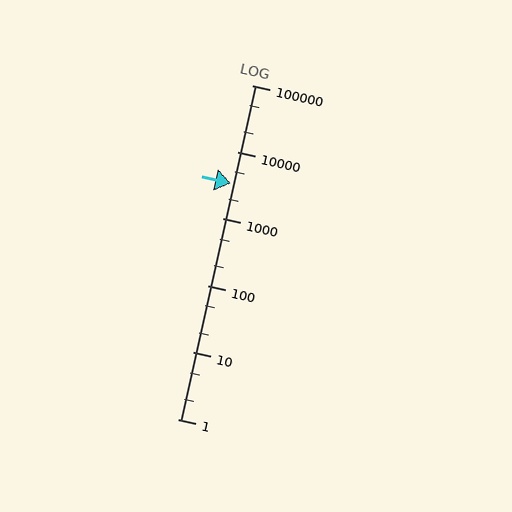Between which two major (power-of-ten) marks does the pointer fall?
The pointer is between 1000 and 10000.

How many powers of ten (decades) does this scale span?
The scale spans 5 decades, from 1 to 100000.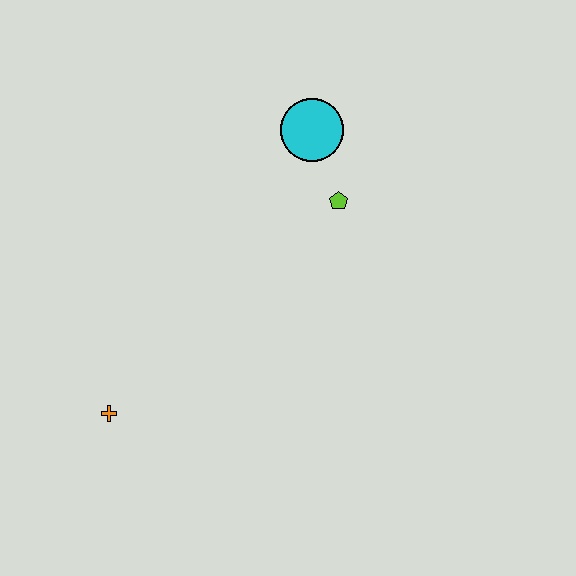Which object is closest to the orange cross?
The lime pentagon is closest to the orange cross.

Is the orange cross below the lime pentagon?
Yes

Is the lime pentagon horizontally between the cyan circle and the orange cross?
No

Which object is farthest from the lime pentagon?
The orange cross is farthest from the lime pentagon.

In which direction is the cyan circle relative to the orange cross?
The cyan circle is above the orange cross.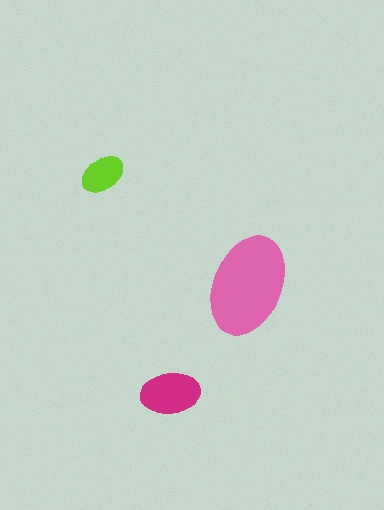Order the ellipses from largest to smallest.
the pink one, the magenta one, the lime one.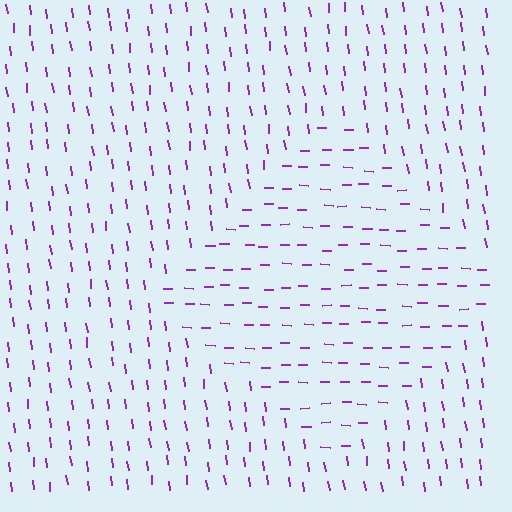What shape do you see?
I see a diamond.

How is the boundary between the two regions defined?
The boundary is defined purely by a change in line orientation (approximately 82 degrees difference). All lines are the same color and thickness.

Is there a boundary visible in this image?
Yes, there is a texture boundary formed by a change in line orientation.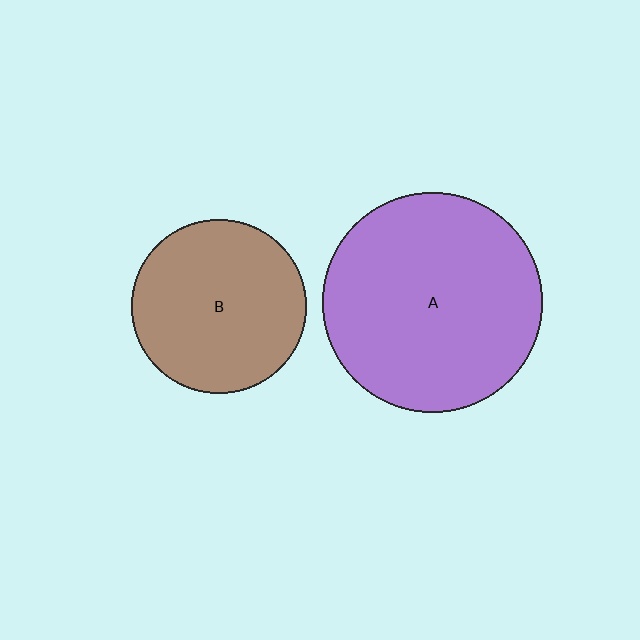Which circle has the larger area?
Circle A (purple).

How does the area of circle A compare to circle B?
Approximately 1.6 times.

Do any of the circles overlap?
No, none of the circles overlap.